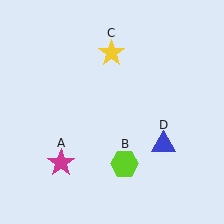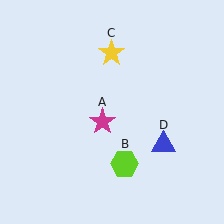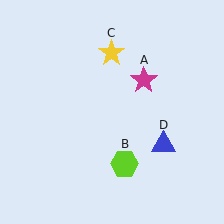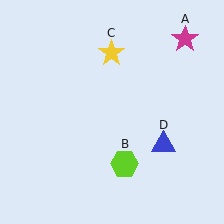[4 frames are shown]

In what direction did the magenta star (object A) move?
The magenta star (object A) moved up and to the right.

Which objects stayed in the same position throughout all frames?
Lime hexagon (object B) and yellow star (object C) and blue triangle (object D) remained stationary.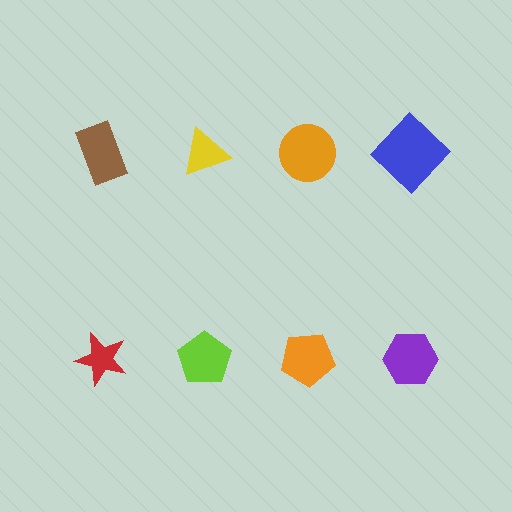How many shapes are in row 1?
4 shapes.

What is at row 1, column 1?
A brown rectangle.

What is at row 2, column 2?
A lime pentagon.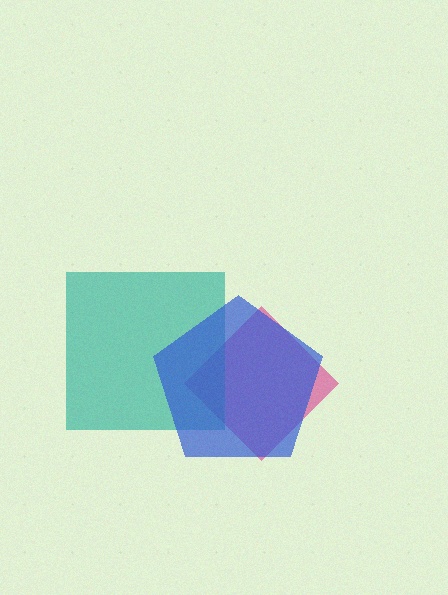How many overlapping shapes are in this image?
There are 3 overlapping shapes in the image.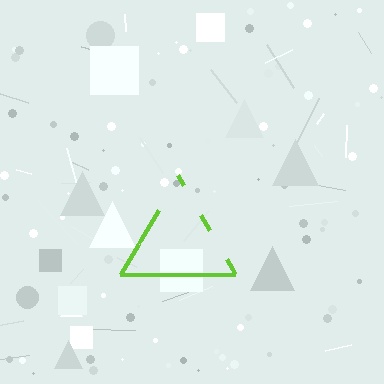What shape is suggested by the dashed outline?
The dashed outline suggests a triangle.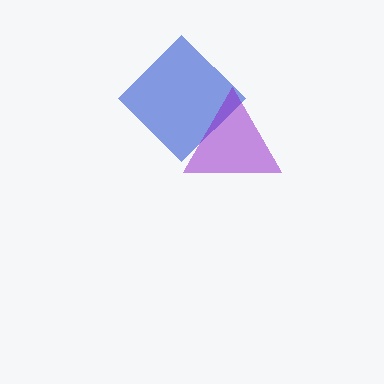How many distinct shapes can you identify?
There are 2 distinct shapes: a blue diamond, a purple triangle.